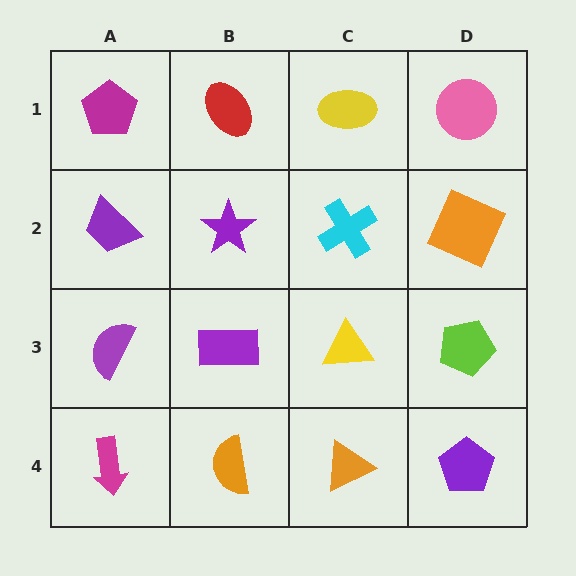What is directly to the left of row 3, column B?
A purple semicircle.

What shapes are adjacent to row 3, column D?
An orange square (row 2, column D), a purple pentagon (row 4, column D), a yellow triangle (row 3, column C).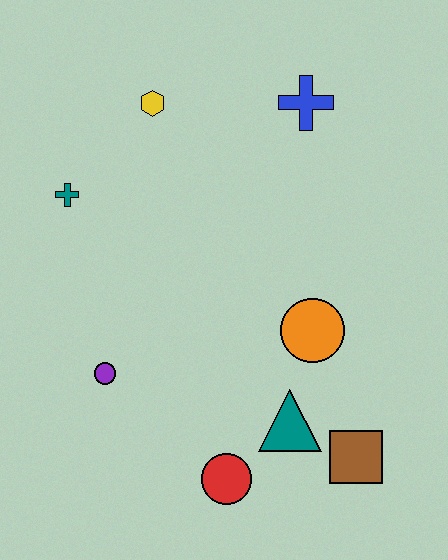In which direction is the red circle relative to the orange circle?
The red circle is below the orange circle.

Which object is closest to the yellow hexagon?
The teal cross is closest to the yellow hexagon.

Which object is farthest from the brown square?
The yellow hexagon is farthest from the brown square.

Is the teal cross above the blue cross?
No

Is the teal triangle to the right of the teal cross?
Yes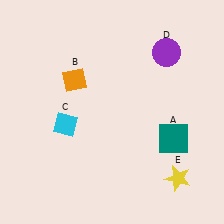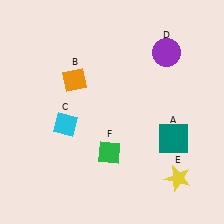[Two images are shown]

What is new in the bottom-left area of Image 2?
A green diamond (F) was added in the bottom-left area of Image 2.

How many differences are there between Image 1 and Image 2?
There is 1 difference between the two images.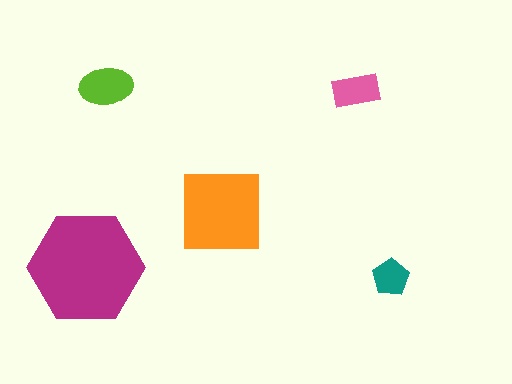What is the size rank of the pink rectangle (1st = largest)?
4th.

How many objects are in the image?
There are 5 objects in the image.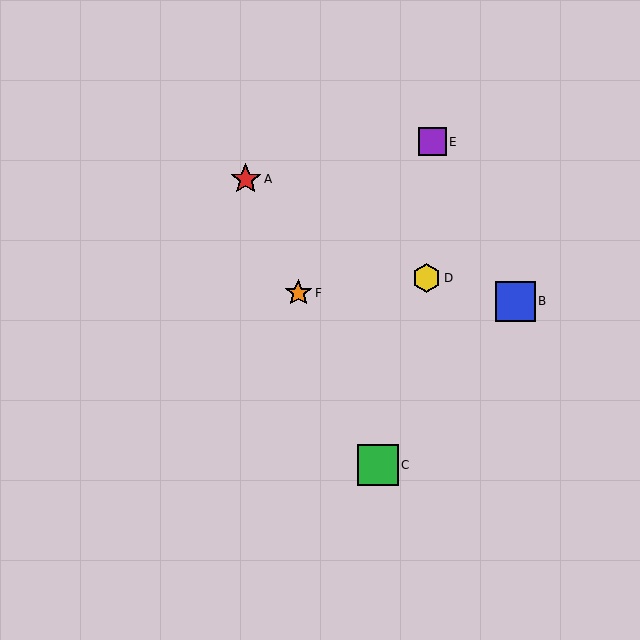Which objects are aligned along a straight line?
Objects A, C, F are aligned along a straight line.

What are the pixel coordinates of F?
Object F is at (298, 293).